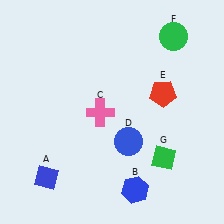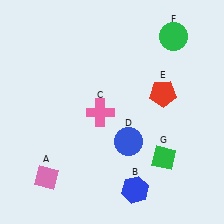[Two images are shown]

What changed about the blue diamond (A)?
In Image 1, A is blue. In Image 2, it changed to pink.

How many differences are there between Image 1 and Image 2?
There is 1 difference between the two images.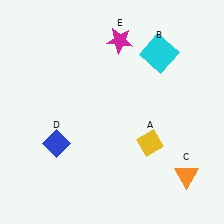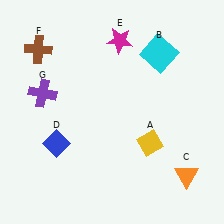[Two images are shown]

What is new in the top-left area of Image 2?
A brown cross (F) was added in the top-left area of Image 2.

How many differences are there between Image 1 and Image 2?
There are 2 differences between the two images.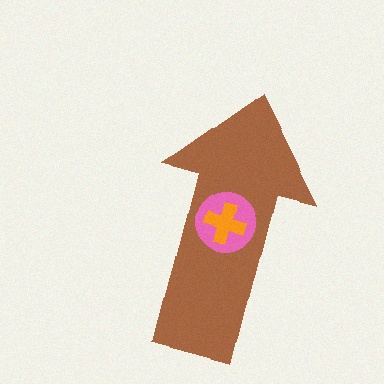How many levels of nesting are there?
3.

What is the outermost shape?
The brown arrow.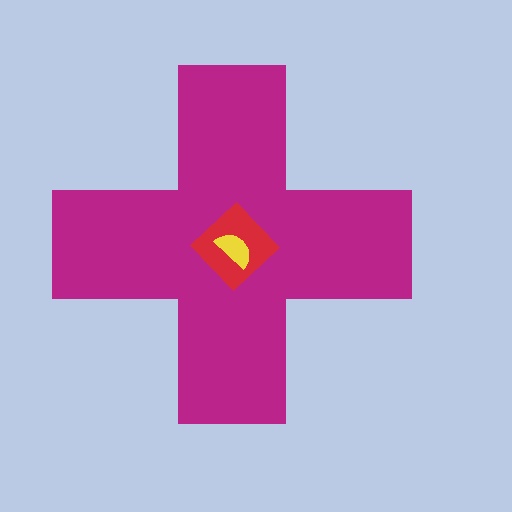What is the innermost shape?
The yellow semicircle.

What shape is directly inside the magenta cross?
The red diamond.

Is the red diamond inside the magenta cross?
Yes.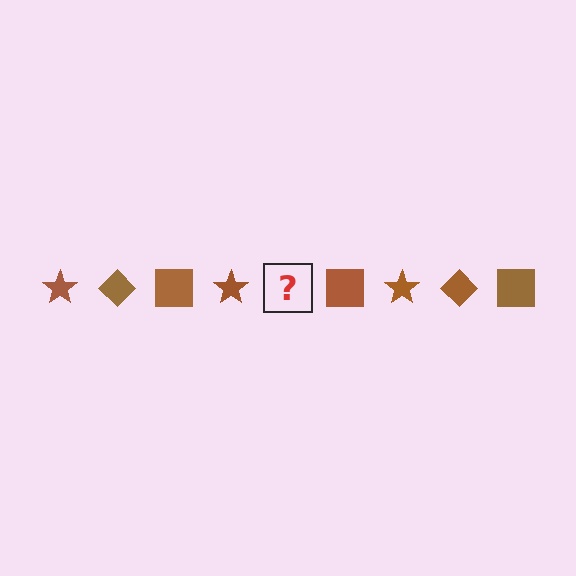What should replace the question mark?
The question mark should be replaced with a brown diamond.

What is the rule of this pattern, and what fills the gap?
The rule is that the pattern cycles through star, diamond, square shapes in brown. The gap should be filled with a brown diamond.